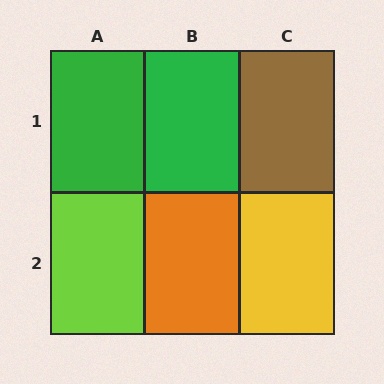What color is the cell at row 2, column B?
Orange.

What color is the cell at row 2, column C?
Yellow.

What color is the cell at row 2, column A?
Lime.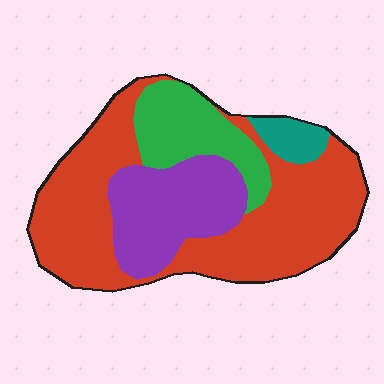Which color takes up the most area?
Red, at roughly 55%.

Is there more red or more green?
Red.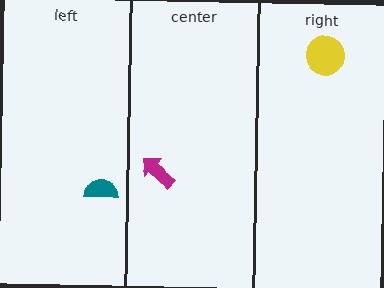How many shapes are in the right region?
1.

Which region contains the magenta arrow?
The center region.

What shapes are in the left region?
The teal semicircle.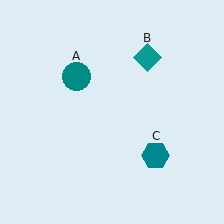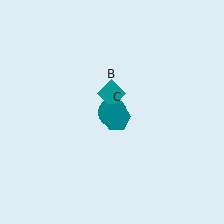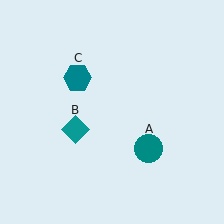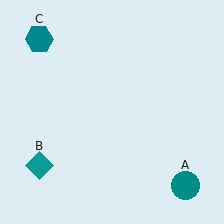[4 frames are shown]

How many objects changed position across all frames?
3 objects changed position: teal circle (object A), teal diamond (object B), teal hexagon (object C).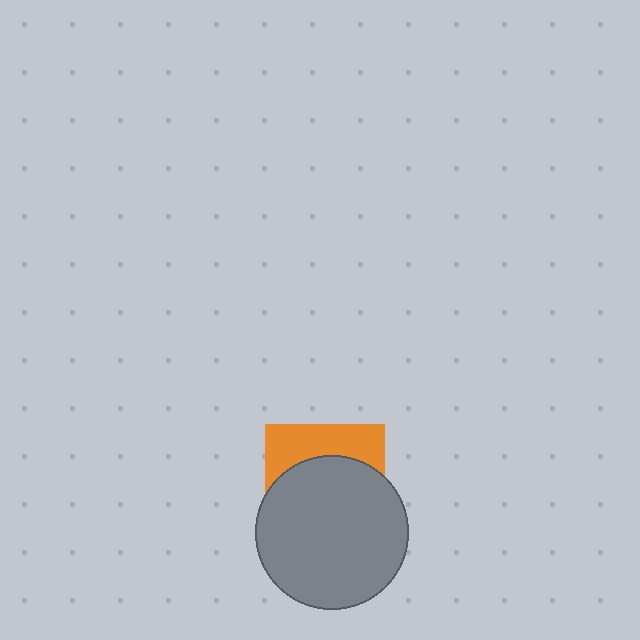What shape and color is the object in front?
The object in front is a gray circle.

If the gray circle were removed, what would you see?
You would see the complete orange square.